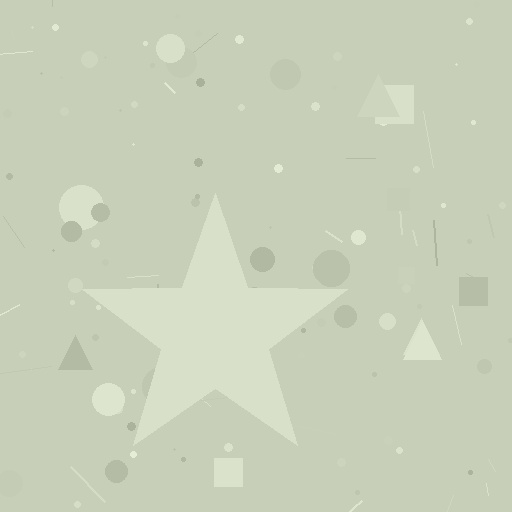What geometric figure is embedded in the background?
A star is embedded in the background.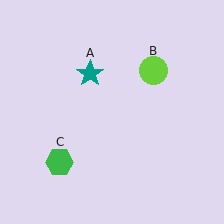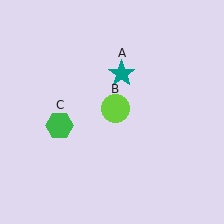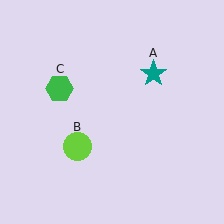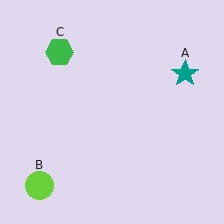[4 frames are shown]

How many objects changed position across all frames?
3 objects changed position: teal star (object A), lime circle (object B), green hexagon (object C).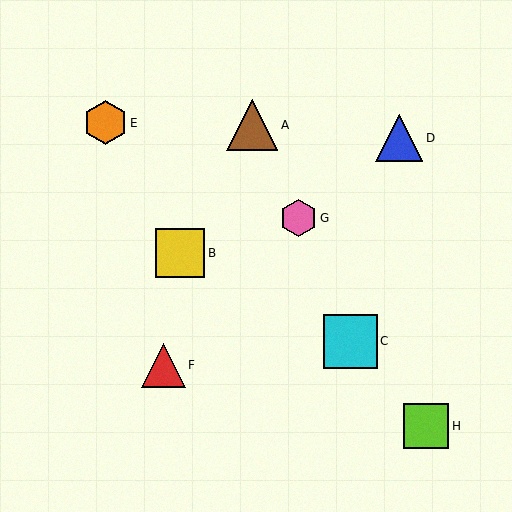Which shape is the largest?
The cyan square (labeled C) is the largest.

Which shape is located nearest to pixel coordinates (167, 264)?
The yellow square (labeled B) at (180, 253) is nearest to that location.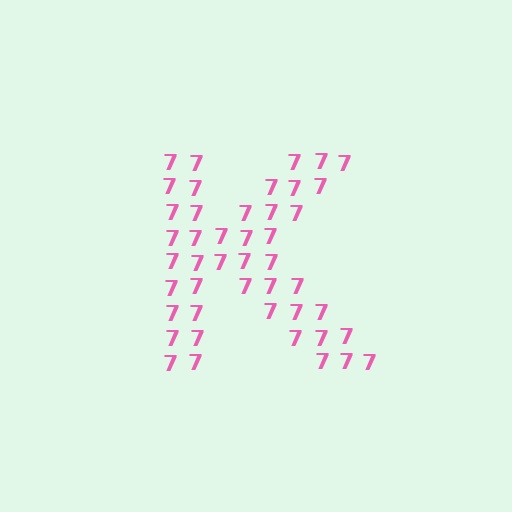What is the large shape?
The large shape is the letter K.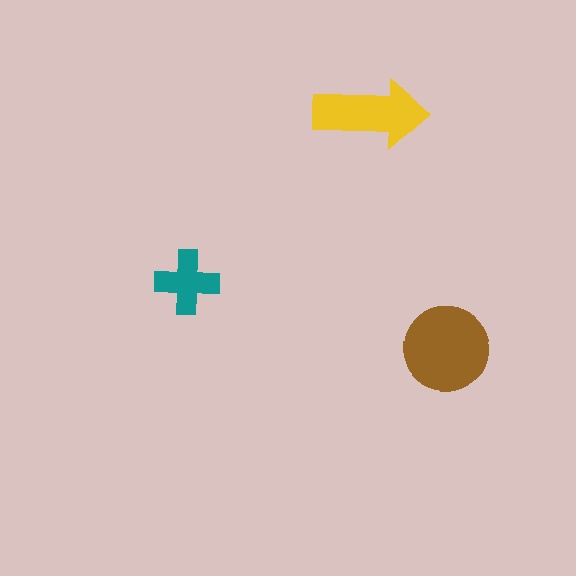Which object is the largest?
The brown circle.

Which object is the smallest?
The teal cross.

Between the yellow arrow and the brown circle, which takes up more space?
The brown circle.